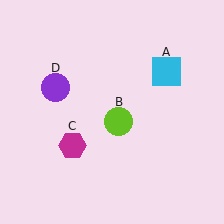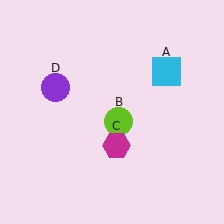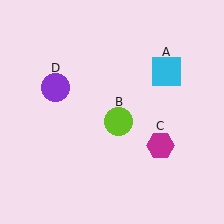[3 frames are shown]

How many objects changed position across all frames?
1 object changed position: magenta hexagon (object C).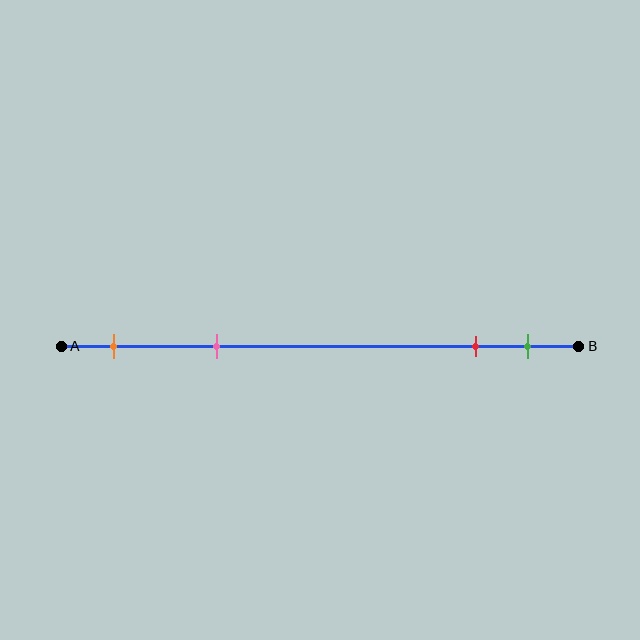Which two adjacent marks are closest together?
The red and green marks are the closest adjacent pair.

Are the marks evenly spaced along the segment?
No, the marks are not evenly spaced.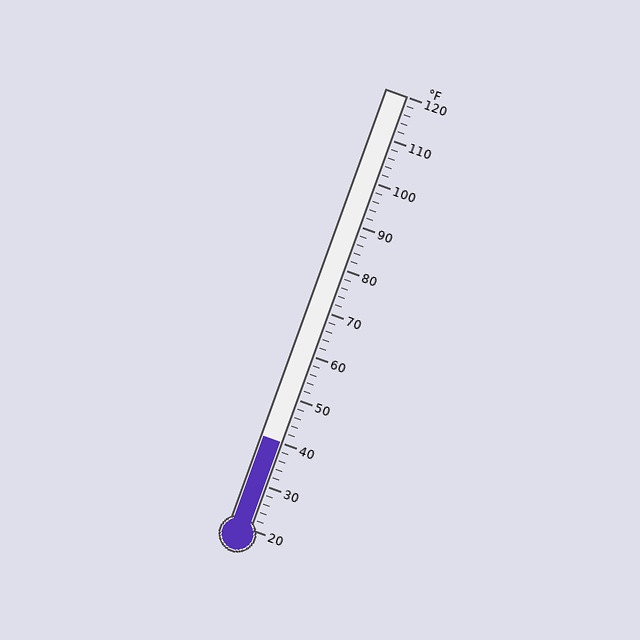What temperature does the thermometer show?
The thermometer shows approximately 40°F.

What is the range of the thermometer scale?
The thermometer scale ranges from 20°F to 120°F.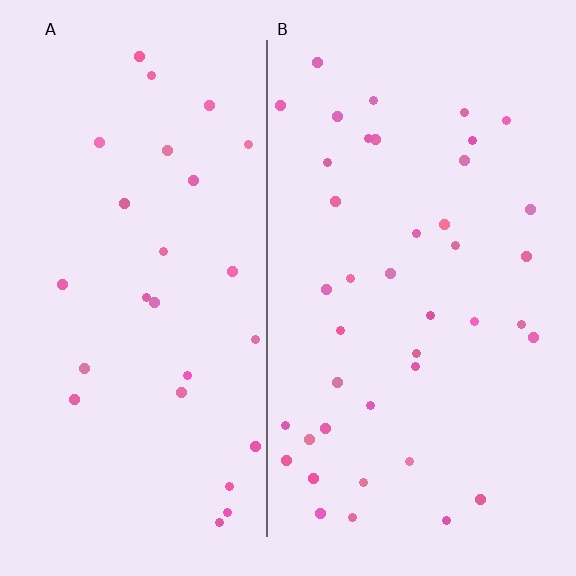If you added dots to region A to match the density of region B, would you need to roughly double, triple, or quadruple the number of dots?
Approximately double.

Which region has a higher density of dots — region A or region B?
B (the right).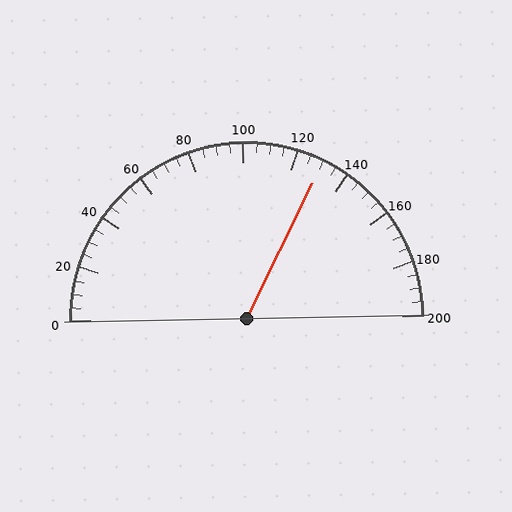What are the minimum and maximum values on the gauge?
The gauge ranges from 0 to 200.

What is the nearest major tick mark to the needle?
The nearest major tick mark is 120.